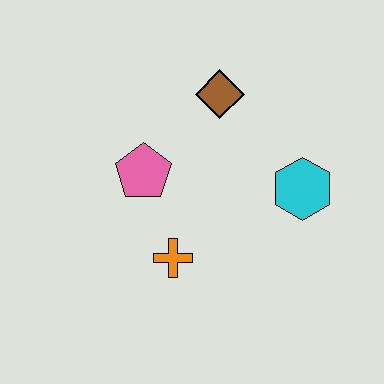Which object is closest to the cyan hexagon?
The brown diamond is closest to the cyan hexagon.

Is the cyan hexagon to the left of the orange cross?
No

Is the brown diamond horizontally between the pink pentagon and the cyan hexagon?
Yes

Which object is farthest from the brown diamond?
The orange cross is farthest from the brown diamond.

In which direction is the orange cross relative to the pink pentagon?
The orange cross is below the pink pentagon.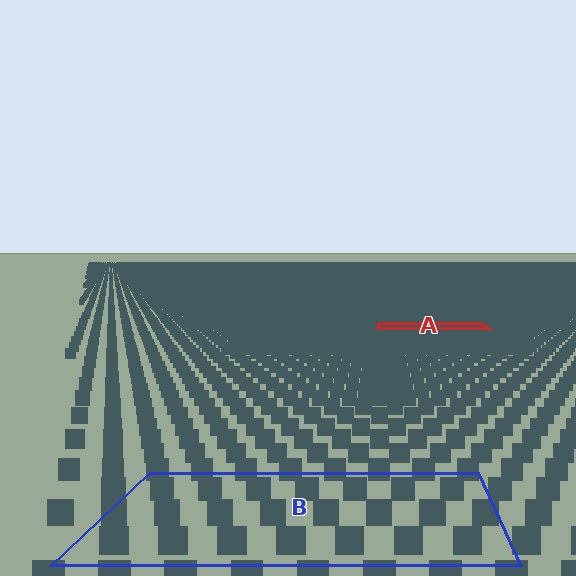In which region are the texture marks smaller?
The texture marks are smaller in region A, because it is farther away.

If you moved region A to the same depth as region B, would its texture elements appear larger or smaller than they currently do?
They would appear larger. At a closer depth, the same texture elements are projected at a bigger on-screen size.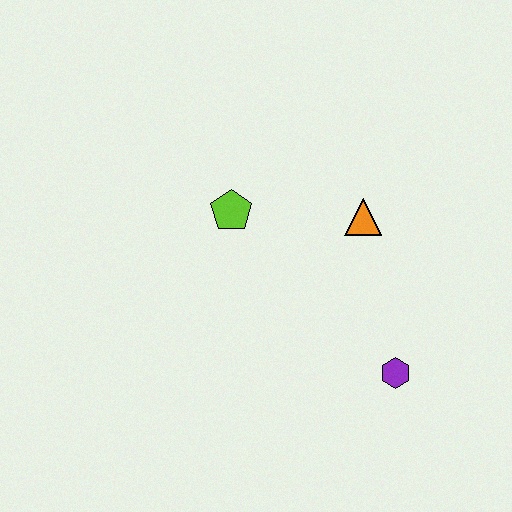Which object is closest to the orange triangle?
The lime pentagon is closest to the orange triangle.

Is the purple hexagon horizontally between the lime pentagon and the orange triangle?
No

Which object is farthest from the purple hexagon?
The lime pentagon is farthest from the purple hexagon.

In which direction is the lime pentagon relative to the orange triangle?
The lime pentagon is to the left of the orange triangle.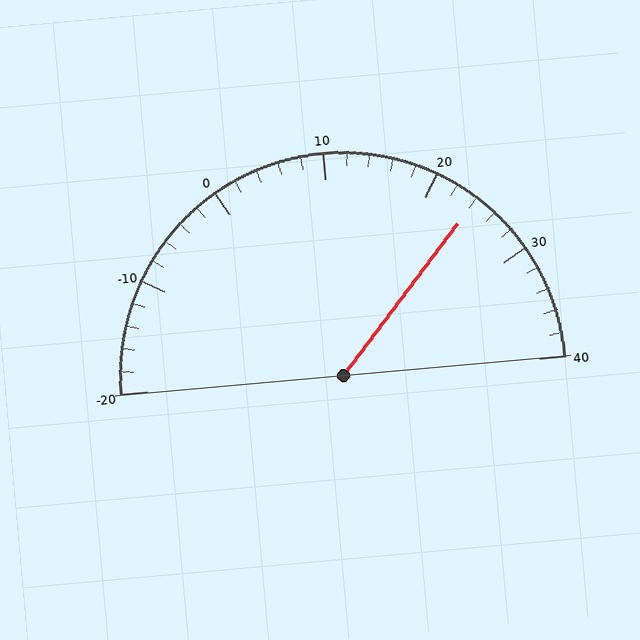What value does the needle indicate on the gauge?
The needle indicates approximately 24.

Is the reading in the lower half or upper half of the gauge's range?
The reading is in the upper half of the range (-20 to 40).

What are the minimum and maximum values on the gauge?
The gauge ranges from -20 to 40.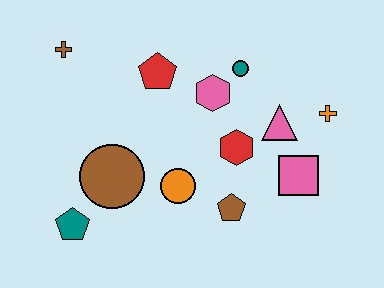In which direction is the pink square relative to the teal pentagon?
The pink square is to the right of the teal pentagon.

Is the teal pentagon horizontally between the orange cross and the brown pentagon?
No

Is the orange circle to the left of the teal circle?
Yes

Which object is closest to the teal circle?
The pink hexagon is closest to the teal circle.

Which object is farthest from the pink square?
The brown cross is farthest from the pink square.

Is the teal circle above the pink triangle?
Yes